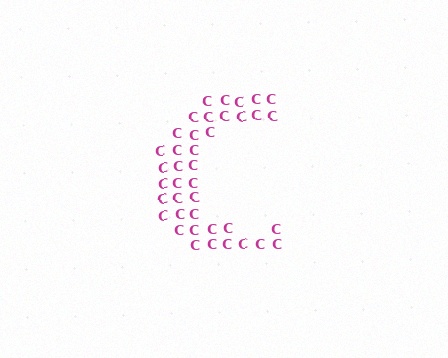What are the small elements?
The small elements are letter C's.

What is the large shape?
The large shape is the letter C.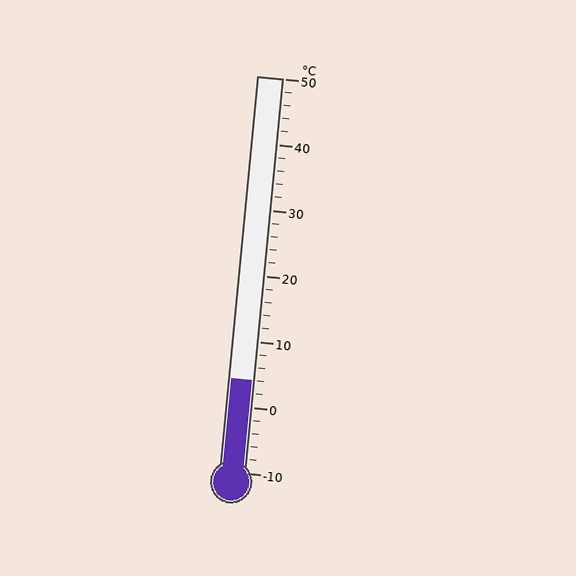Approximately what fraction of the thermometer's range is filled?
The thermometer is filled to approximately 25% of its range.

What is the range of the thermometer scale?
The thermometer scale ranges from -10°C to 50°C.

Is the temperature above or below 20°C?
The temperature is below 20°C.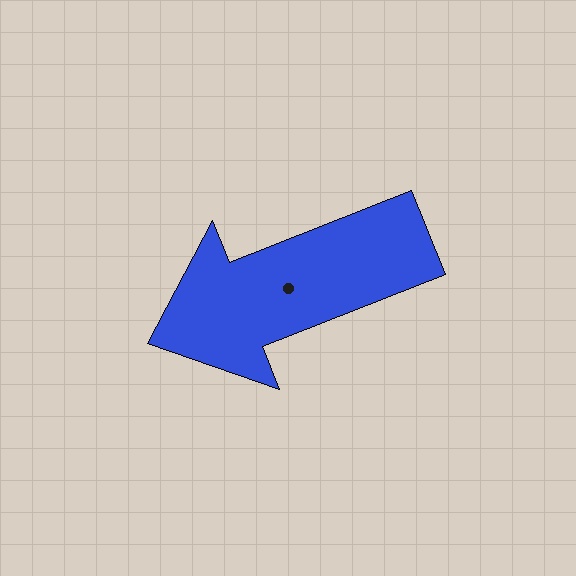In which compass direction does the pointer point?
West.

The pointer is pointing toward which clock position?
Roughly 8 o'clock.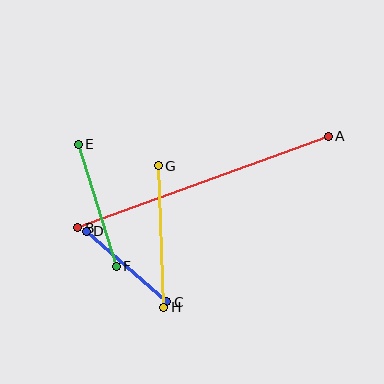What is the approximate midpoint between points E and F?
The midpoint is at approximately (97, 205) pixels.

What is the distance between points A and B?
The distance is approximately 266 pixels.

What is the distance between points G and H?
The distance is approximately 141 pixels.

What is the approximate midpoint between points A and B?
The midpoint is at approximately (203, 182) pixels.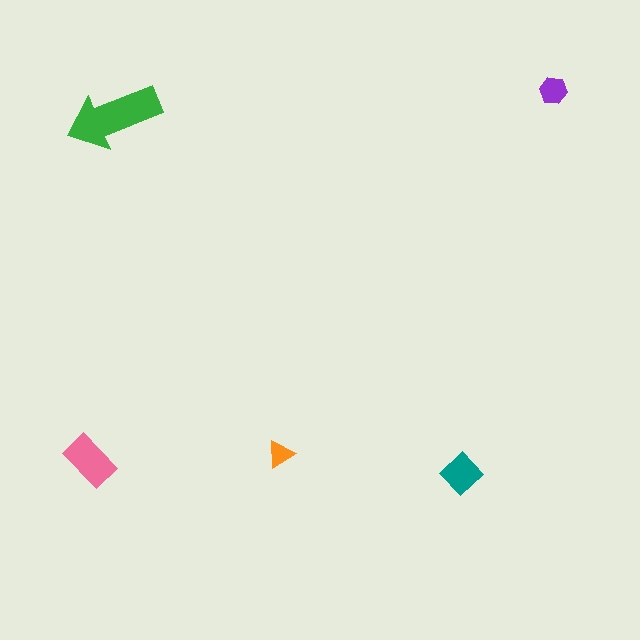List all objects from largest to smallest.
The green arrow, the pink rectangle, the teal diamond, the purple hexagon, the orange triangle.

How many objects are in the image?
There are 5 objects in the image.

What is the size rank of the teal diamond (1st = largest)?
3rd.